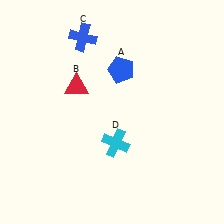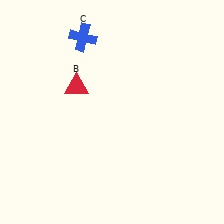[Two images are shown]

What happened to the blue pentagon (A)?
The blue pentagon (A) was removed in Image 2. It was in the top-right area of Image 1.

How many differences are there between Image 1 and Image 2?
There are 2 differences between the two images.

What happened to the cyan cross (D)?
The cyan cross (D) was removed in Image 2. It was in the bottom-right area of Image 1.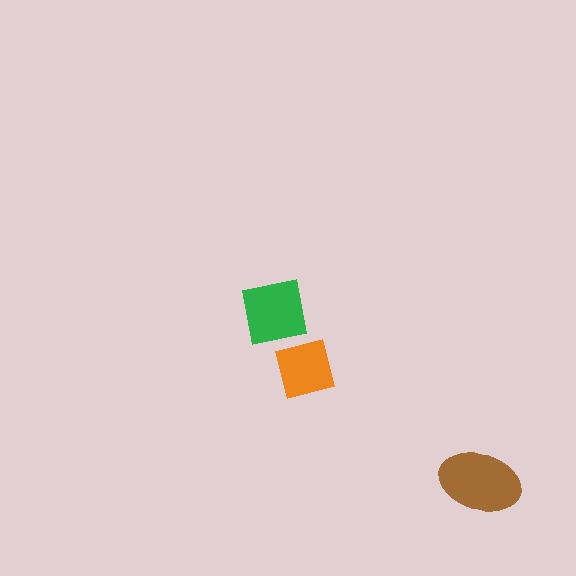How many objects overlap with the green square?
1 object overlaps with the green square.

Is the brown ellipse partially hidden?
No, no other shape covers it.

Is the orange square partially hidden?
Yes, it is partially covered by another shape.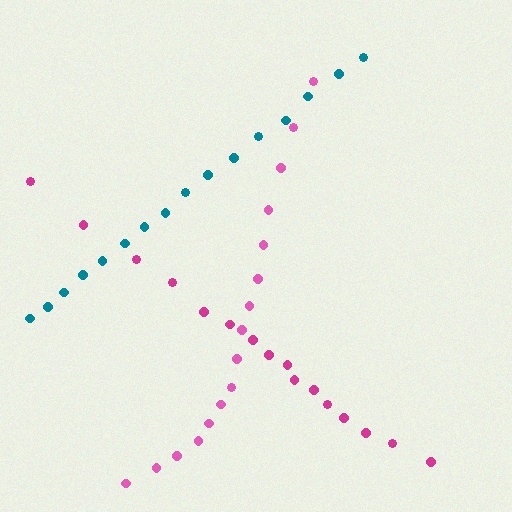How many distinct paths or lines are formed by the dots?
There are 3 distinct paths.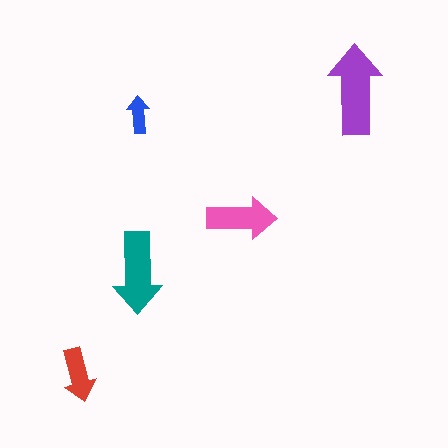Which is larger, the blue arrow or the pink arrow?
The pink one.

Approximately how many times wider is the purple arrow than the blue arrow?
About 2.5 times wider.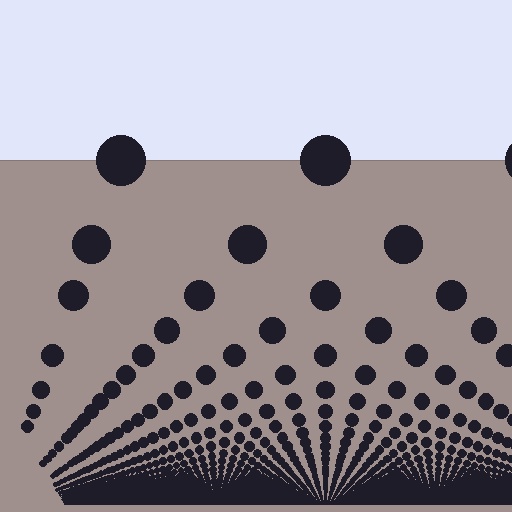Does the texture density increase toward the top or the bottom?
Density increases toward the bottom.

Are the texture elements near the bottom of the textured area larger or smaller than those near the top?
Smaller. The gradient is inverted — elements near the bottom are smaller and denser.